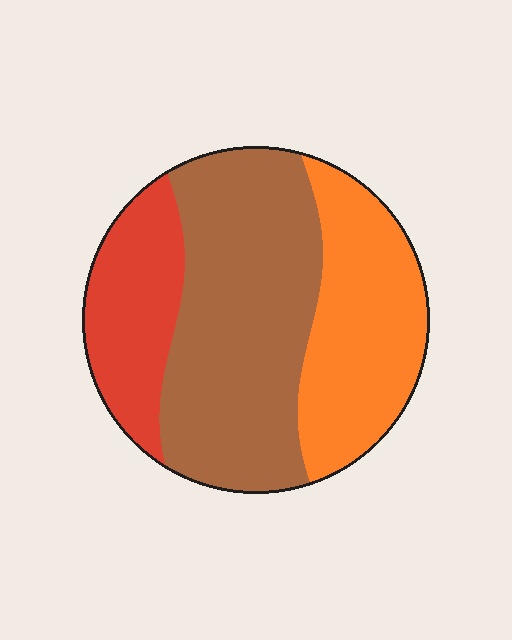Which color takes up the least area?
Red, at roughly 20%.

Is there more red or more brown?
Brown.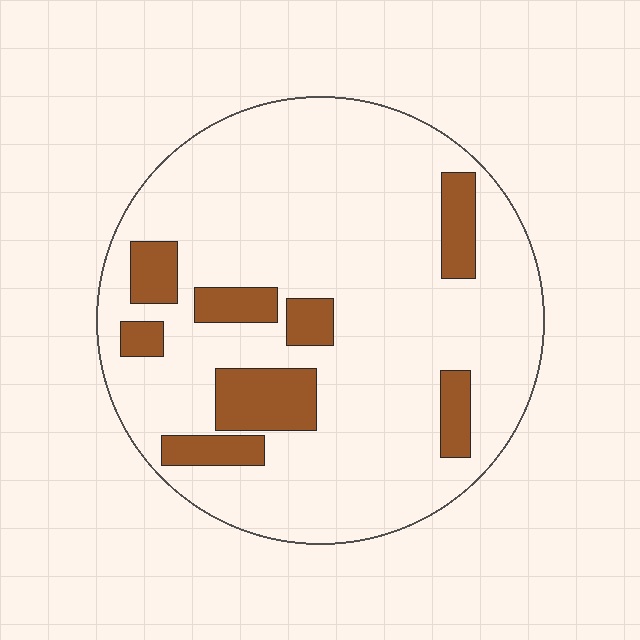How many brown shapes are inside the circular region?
8.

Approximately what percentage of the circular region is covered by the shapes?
Approximately 15%.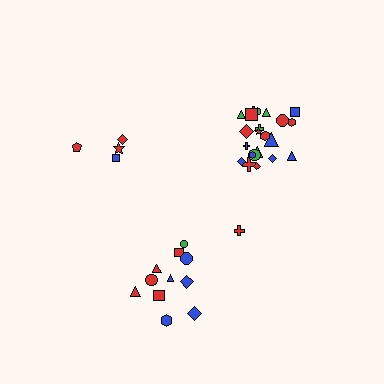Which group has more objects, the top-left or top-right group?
The top-right group.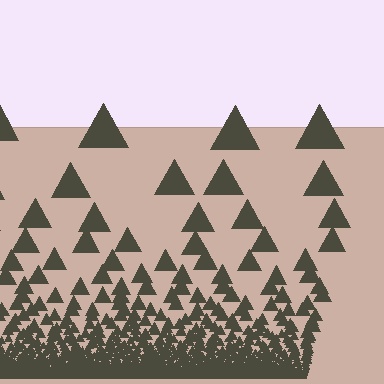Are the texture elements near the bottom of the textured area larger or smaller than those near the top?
Smaller. The gradient is inverted — elements near the bottom are smaller and denser.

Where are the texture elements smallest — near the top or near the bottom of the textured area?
Near the bottom.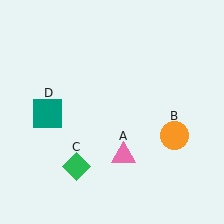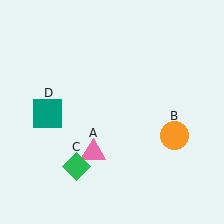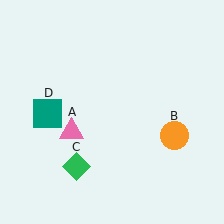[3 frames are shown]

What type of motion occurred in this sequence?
The pink triangle (object A) rotated clockwise around the center of the scene.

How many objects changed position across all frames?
1 object changed position: pink triangle (object A).